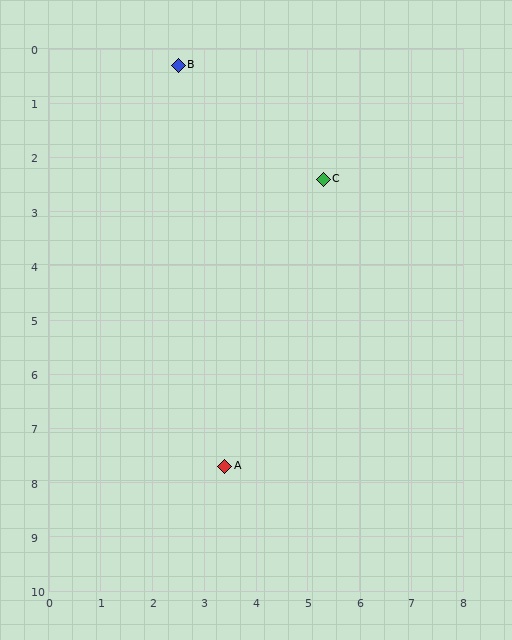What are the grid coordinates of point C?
Point C is at approximately (5.3, 2.4).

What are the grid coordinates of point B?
Point B is at approximately (2.5, 0.3).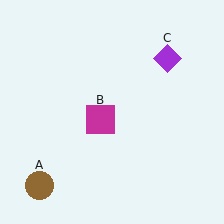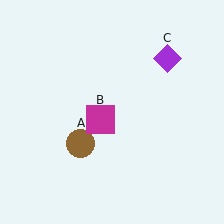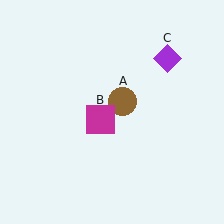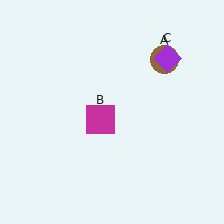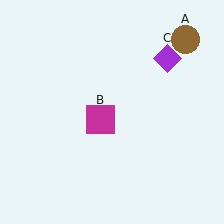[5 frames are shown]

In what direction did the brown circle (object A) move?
The brown circle (object A) moved up and to the right.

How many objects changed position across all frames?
1 object changed position: brown circle (object A).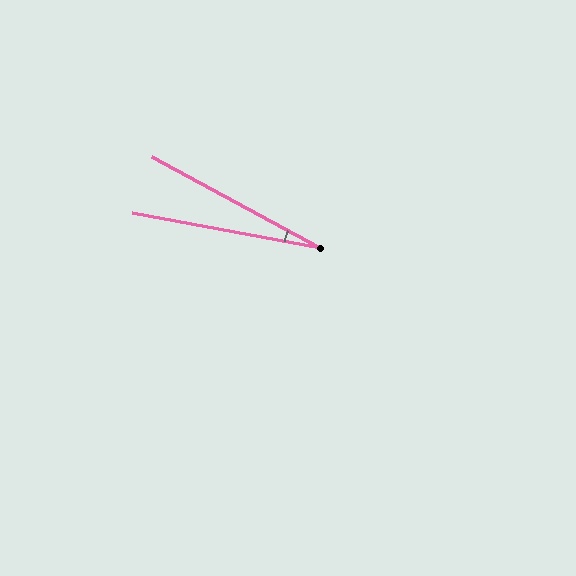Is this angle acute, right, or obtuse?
It is acute.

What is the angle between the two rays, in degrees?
Approximately 18 degrees.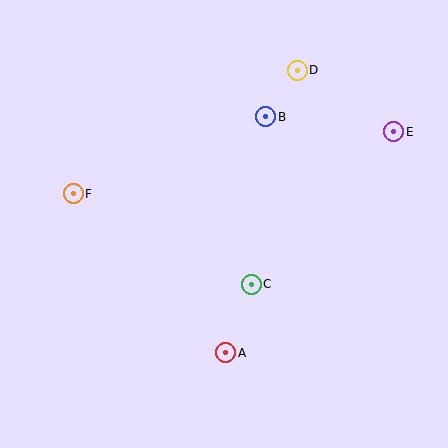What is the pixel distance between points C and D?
The distance between C and D is 219 pixels.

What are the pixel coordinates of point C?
Point C is at (251, 284).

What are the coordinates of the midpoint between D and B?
The midpoint between D and B is at (281, 94).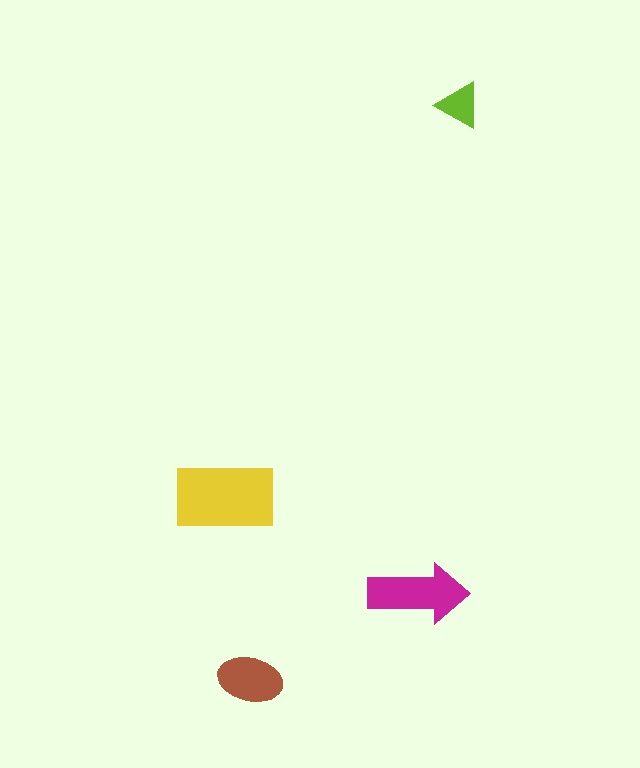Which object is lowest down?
The brown ellipse is bottommost.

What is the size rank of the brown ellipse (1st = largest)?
3rd.